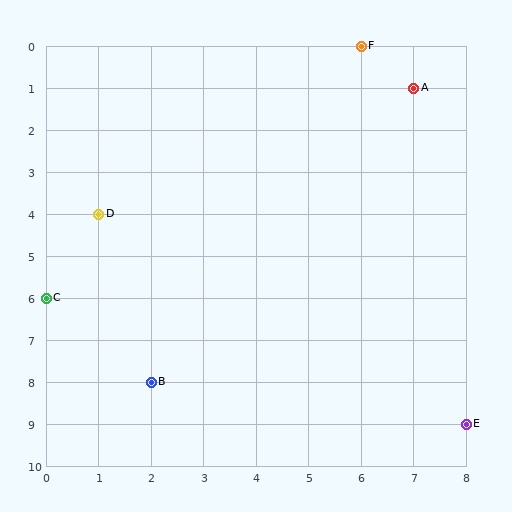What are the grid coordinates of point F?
Point F is at grid coordinates (6, 0).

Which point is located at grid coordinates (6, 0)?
Point F is at (6, 0).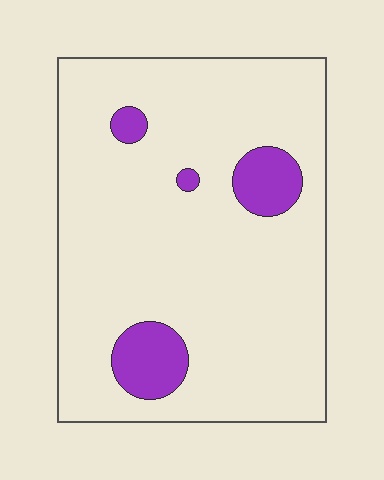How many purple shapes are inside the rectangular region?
4.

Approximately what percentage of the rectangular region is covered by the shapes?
Approximately 10%.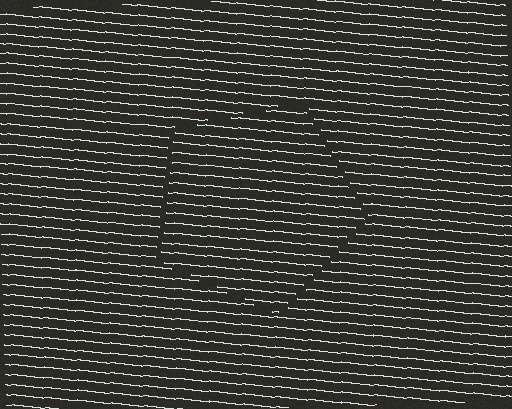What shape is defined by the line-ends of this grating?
An illusory pentagon. The interior of the shape contains the same grating, shifted by half a period — the contour is defined by the phase discontinuity where line-ends from the inner and outer gratings abut.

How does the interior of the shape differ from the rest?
The interior of the shape contains the same grating, shifted by half a period — the contour is defined by the phase discontinuity where line-ends from the inner and outer gratings abut.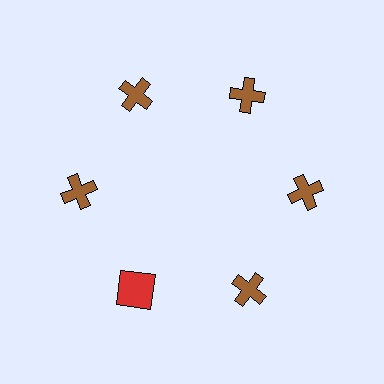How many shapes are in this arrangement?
There are 6 shapes arranged in a ring pattern.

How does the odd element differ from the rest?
It differs in both color (red instead of brown) and shape (square instead of cross).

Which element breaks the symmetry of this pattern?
The red square at roughly the 7 o'clock position breaks the symmetry. All other shapes are brown crosses.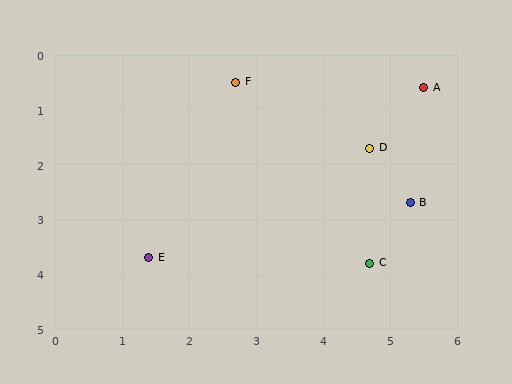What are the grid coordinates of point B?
Point B is at approximately (5.3, 2.7).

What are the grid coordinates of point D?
Point D is at approximately (4.7, 1.7).